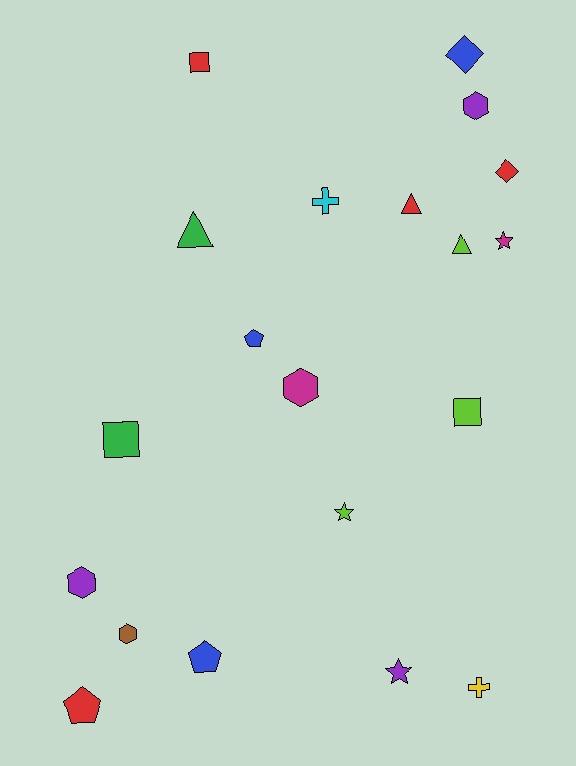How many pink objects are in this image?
There are no pink objects.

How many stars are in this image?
There are 3 stars.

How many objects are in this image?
There are 20 objects.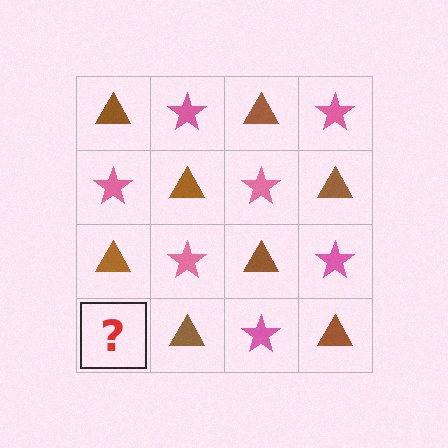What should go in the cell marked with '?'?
The missing cell should contain a pink star.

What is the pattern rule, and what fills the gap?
The rule is that it alternates brown triangle and pink star in a checkerboard pattern. The gap should be filled with a pink star.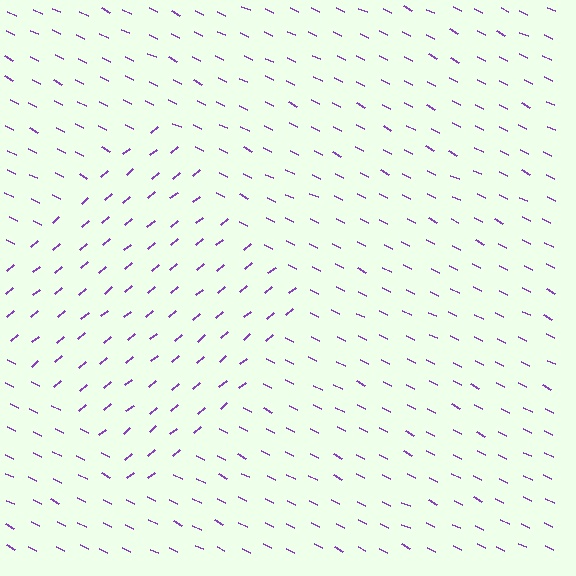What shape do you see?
I see a diamond.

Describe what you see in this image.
The image is filled with small purple line segments. A diamond region in the image has lines oriented differently from the surrounding lines, creating a visible texture boundary.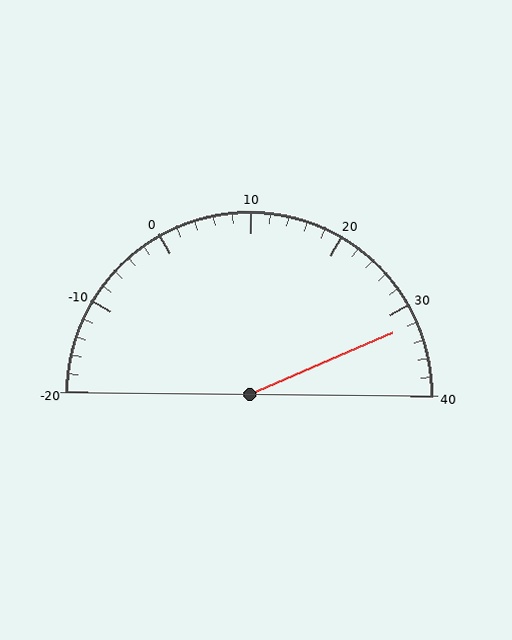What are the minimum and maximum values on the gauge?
The gauge ranges from -20 to 40.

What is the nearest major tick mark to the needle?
The nearest major tick mark is 30.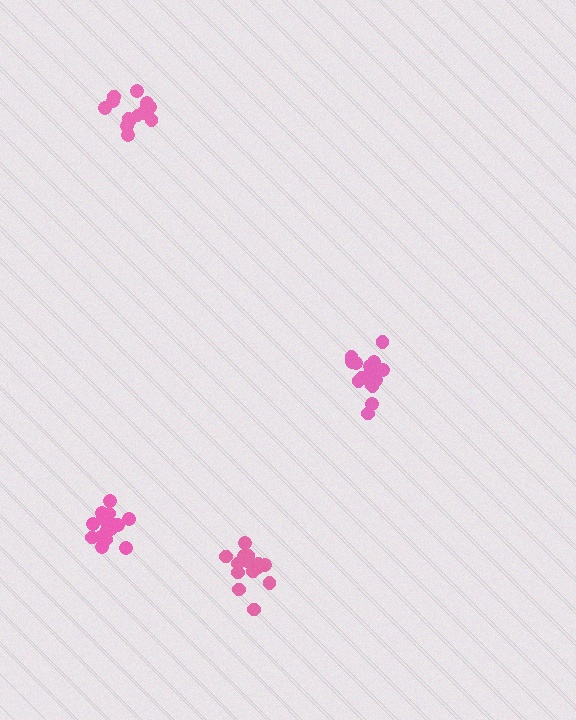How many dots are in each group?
Group 1: 14 dots, Group 2: 16 dots, Group 3: 16 dots, Group 4: 14 dots (60 total).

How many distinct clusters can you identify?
There are 4 distinct clusters.